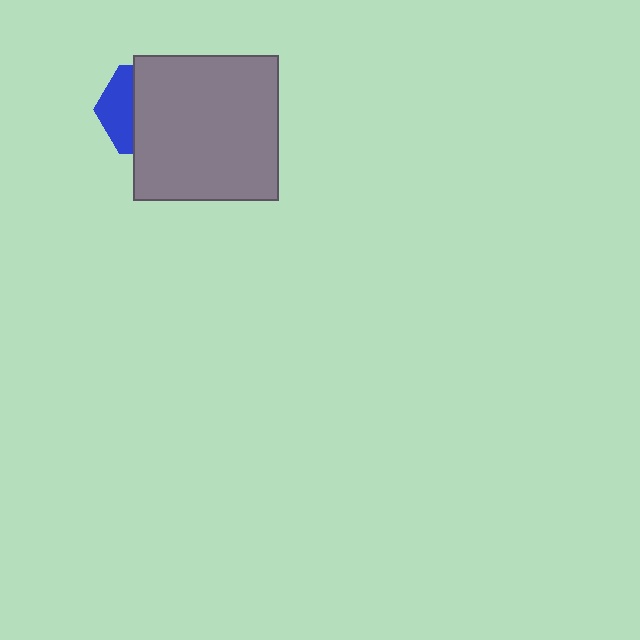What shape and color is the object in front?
The object in front is a gray square.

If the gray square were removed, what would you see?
You would see the complete blue hexagon.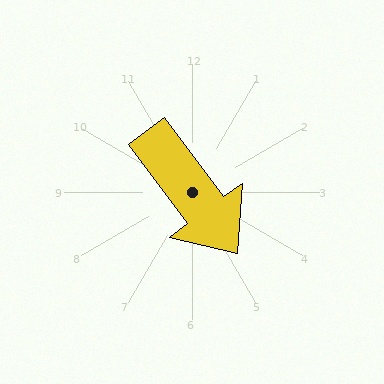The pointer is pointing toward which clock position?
Roughly 5 o'clock.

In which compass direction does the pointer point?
Southeast.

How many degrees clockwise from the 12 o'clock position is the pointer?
Approximately 143 degrees.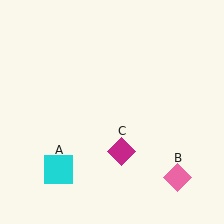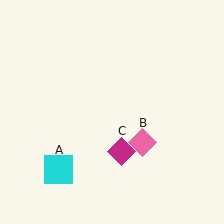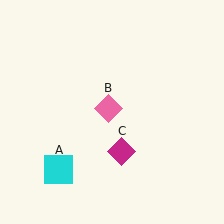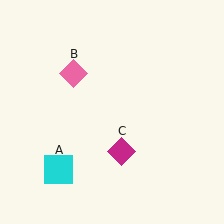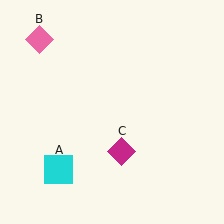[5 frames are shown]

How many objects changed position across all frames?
1 object changed position: pink diamond (object B).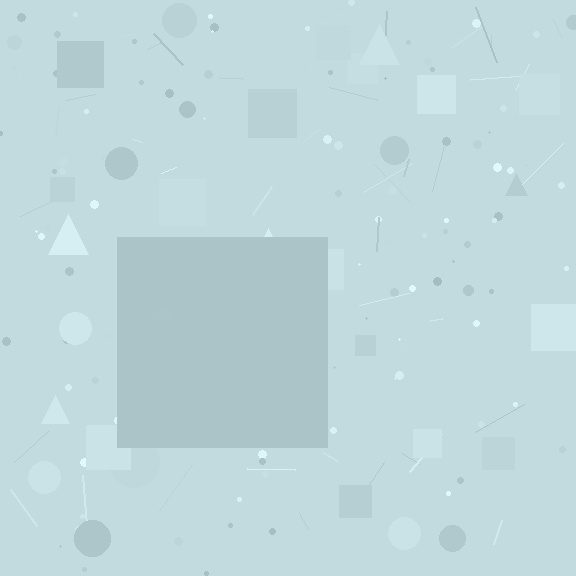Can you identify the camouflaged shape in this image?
The camouflaged shape is a square.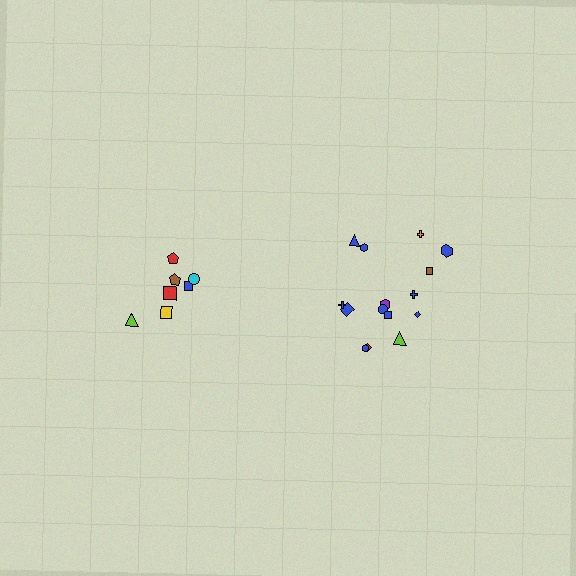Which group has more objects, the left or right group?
The right group.